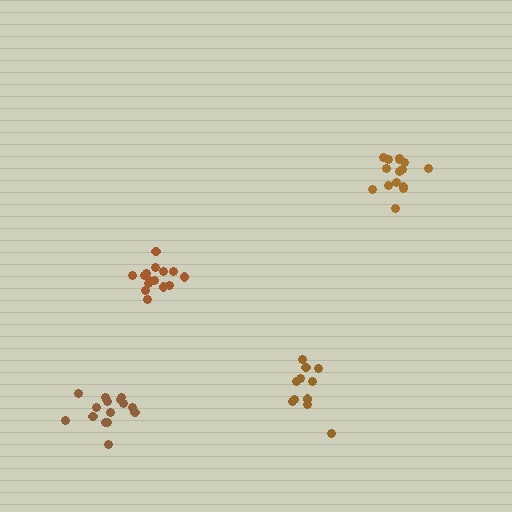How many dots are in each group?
Group 1: 11 dots, Group 2: 15 dots, Group 3: 15 dots, Group 4: 15 dots (56 total).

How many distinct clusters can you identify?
There are 4 distinct clusters.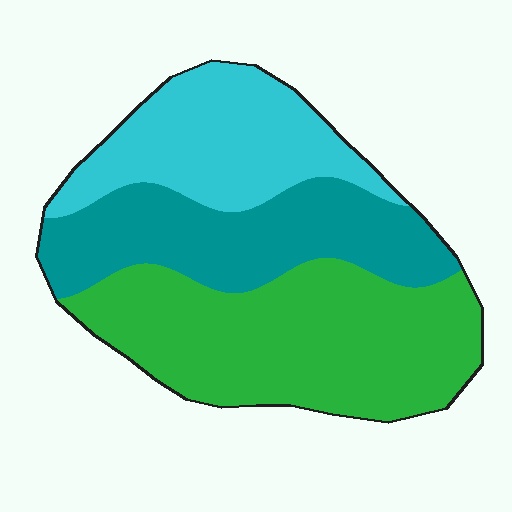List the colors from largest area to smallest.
From largest to smallest: green, teal, cyan.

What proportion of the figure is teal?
Teal takes up between a sixth and a third of the figure.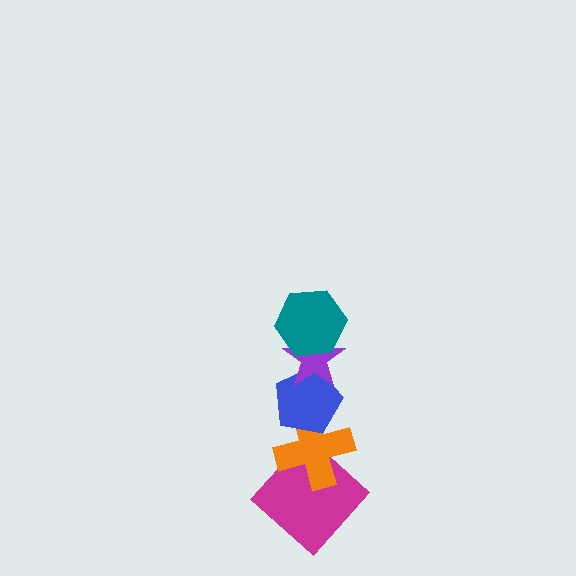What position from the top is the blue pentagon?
The blue pentagon is 3rd from the top.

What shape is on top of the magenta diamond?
The orange cross is on top of the magenta diamond.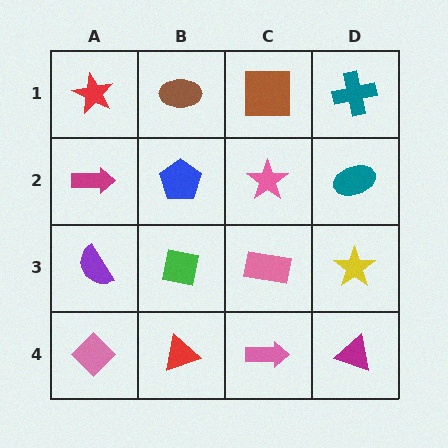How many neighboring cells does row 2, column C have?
4.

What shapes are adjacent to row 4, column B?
A green square (row 3, column B), a pink diamond (row 4, column A), a pink arrow (row 4, column C).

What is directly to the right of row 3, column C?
A yellow star.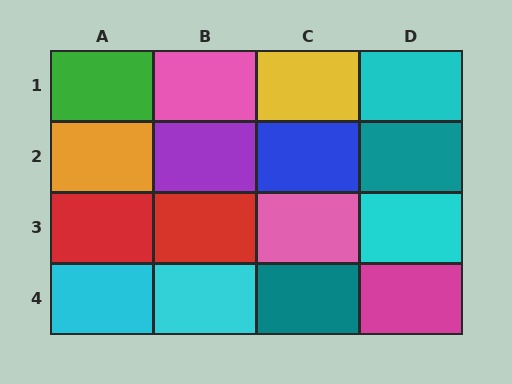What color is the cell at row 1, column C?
Yellow.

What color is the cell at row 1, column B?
Pink.